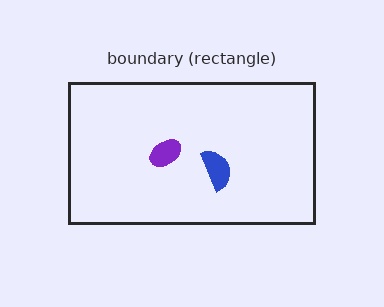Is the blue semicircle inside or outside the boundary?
Inside.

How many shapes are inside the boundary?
2 inside, 0 outside.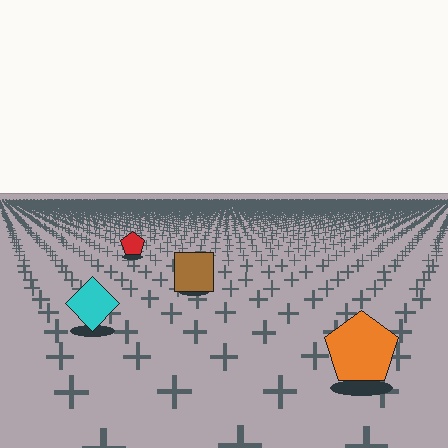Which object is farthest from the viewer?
The red pentagon is farthest from the viewer. It appears smaller and the ground texture around it is denser.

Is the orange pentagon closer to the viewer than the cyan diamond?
Yes. The orange pentagon is closer — you can tell from the texture gradient: the ground texture is coarser near it.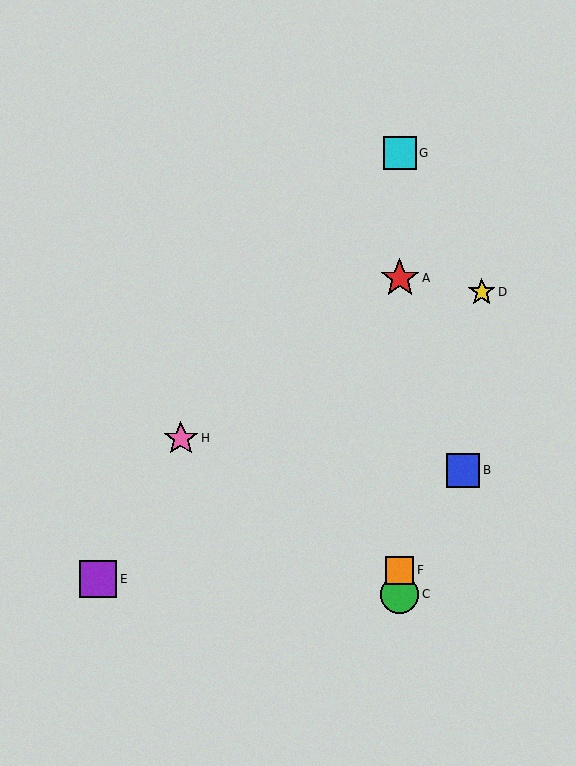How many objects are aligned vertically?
4 objects (A, C, F, G) are aligned vertically.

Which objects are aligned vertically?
Objects A, C, F, G are aligned vertically.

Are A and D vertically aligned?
No, A is at x≈400 and D is at x≈482.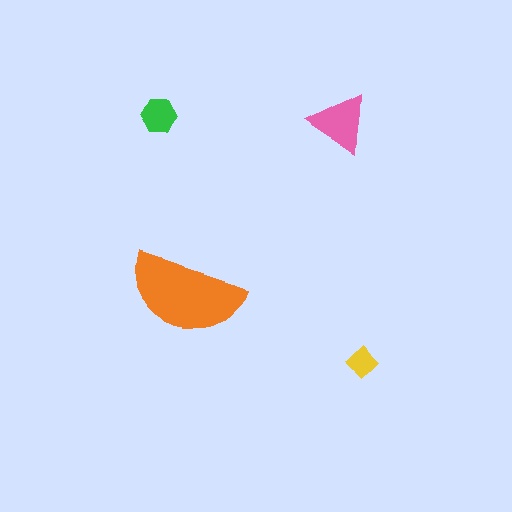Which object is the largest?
The orange semicircle.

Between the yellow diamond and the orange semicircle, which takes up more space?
The orange semicircle.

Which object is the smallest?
The yellow diamond.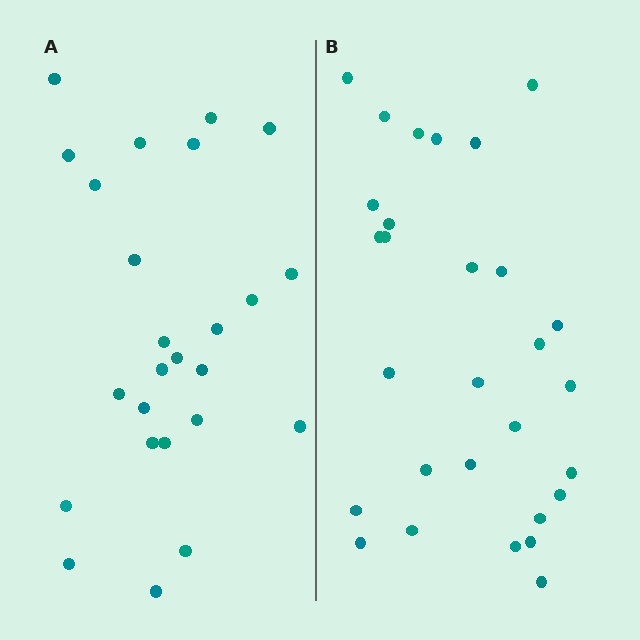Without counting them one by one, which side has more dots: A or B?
Region B (the right region) has more dots.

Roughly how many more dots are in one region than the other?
Region B has about 4 more dots than region A.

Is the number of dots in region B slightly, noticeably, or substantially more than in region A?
Region B has only slightly more — the two regions are fairly close. The ratio is roughly 1.2 to 1.